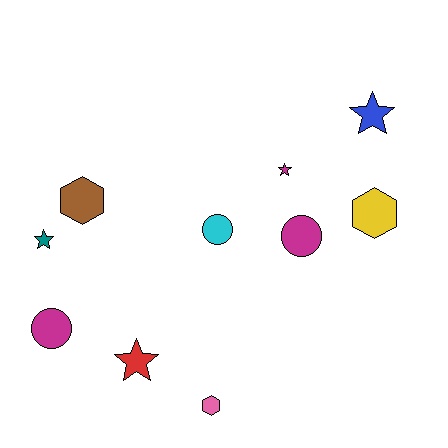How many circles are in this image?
There are 3 circles.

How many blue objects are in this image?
There is 1 blue object.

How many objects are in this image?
There are 10 objects.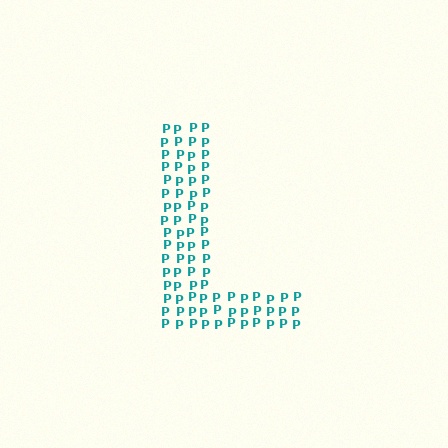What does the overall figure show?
The overall figure shows the letter L.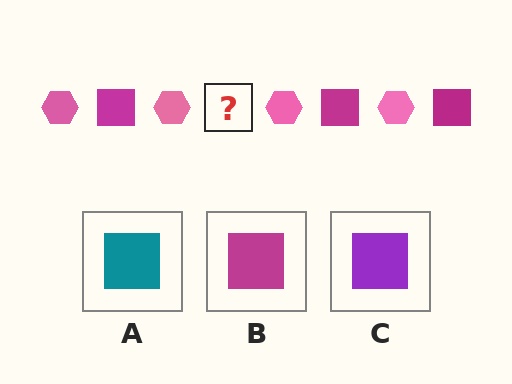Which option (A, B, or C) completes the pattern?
B.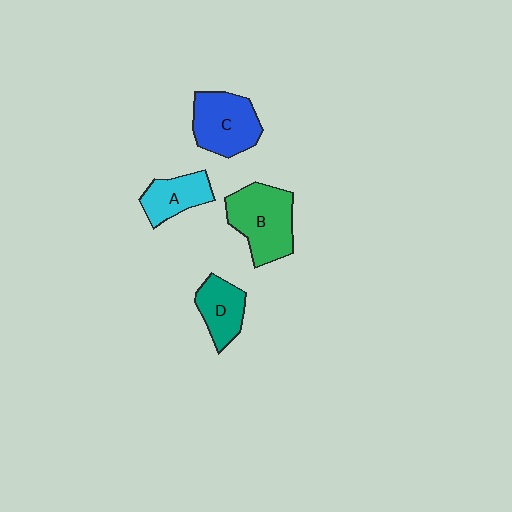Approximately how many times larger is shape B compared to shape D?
Approximately 1.6 times.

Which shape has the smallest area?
Shape A (cyan).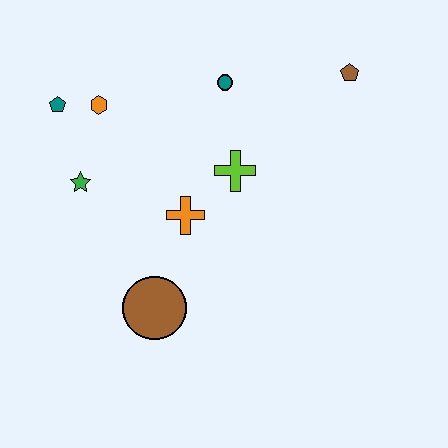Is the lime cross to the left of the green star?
No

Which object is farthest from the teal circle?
The brown circle is farthest from the teal circle.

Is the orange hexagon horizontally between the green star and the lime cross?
Yes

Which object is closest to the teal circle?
The lime cross is closest to the teal circle.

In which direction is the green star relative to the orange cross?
The green star is to the left of the orange cross.